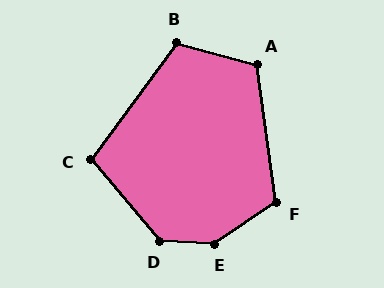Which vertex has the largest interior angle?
E, at approximately 143 degrees.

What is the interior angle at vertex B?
Approximately 111 degrees (obtuse).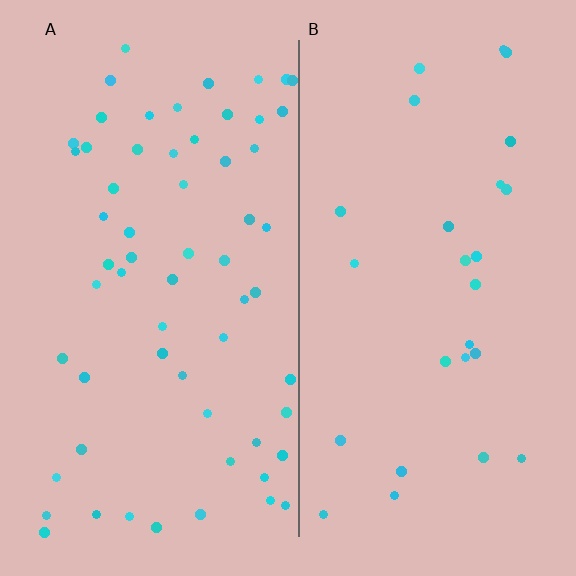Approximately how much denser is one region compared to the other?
Approximately 2.3× — region A over region B.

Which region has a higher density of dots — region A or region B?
A (the left).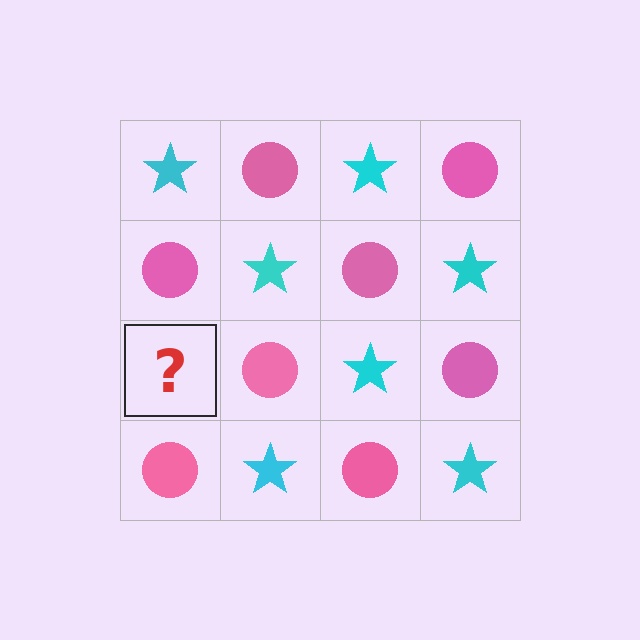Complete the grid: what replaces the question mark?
The question mark should be replaced with a cyan star.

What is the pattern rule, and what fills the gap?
The rule is that it alternates cyan star and pink circle in a checkerboard pattern. The gap should be filled with a cyan star.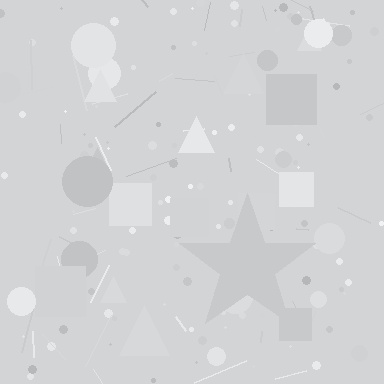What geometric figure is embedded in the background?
A star is embedded in the background.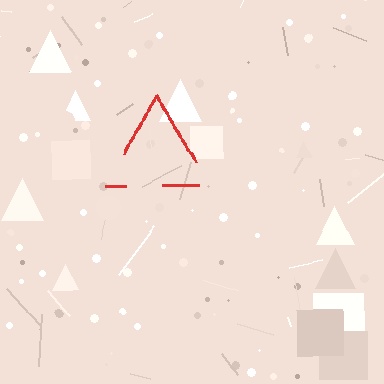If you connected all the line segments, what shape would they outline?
They would outline a triangle.